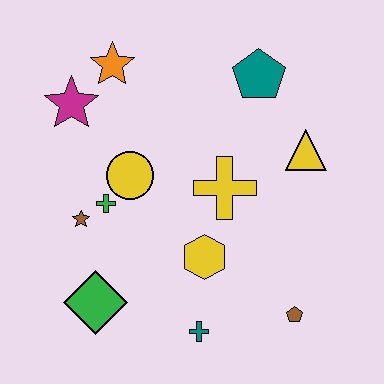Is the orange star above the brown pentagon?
Yes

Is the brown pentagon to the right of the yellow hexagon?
Yes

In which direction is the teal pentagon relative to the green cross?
The teal pentagon is to the right of the green cross.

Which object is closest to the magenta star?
The orange star is closest to the magenta star.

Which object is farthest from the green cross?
The brown pentagon is farthest from the green cross.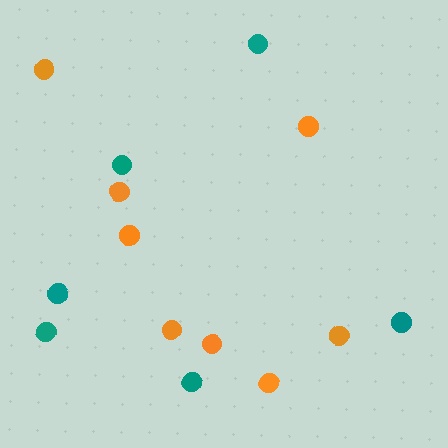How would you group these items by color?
There are 2 groups: one group of orange circles (8) and one group of teal circles (6).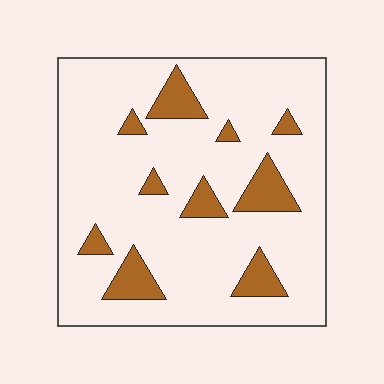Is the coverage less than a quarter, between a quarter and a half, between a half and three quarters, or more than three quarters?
Less than a quarter.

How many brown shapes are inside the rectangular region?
10.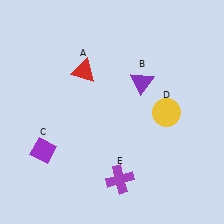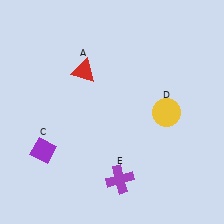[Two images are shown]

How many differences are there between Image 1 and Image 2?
There is 1 difference between the two images.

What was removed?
The purple triangle (B) was removed in Image 2.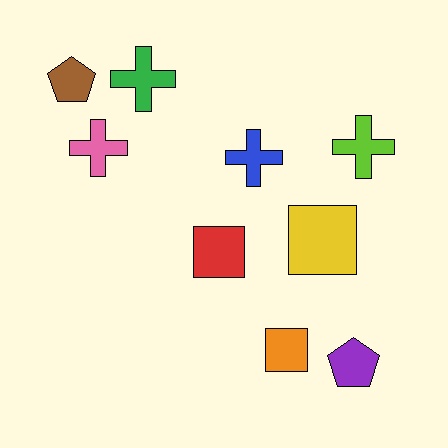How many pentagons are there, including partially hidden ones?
There are 2 pentagons.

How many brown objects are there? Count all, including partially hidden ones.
There is 1 brown object.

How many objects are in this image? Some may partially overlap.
There are 9 objects.